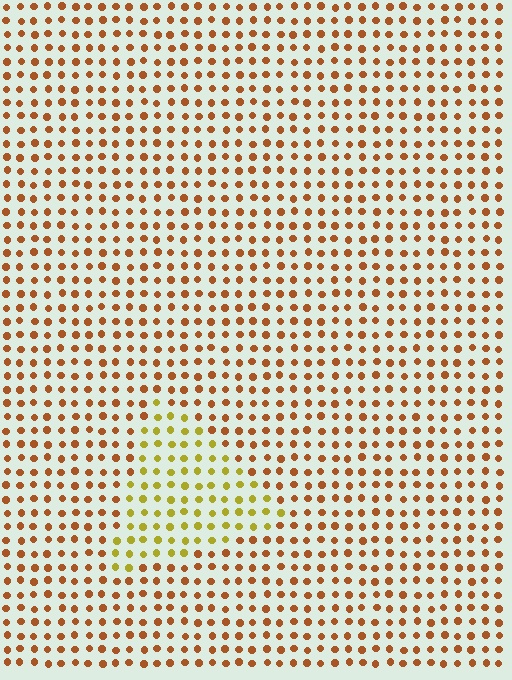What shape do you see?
I see a triangle.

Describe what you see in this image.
The image is filled with small brown elements in a uniform arrangement. A triangle-shaped region is visible where the elements are tinted to a slightly different hue, forming a subtle color boundary.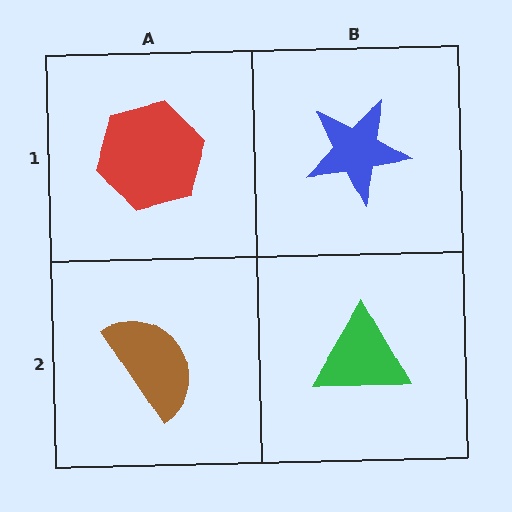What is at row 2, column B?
A green triangle.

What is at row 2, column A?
A brown semicircle.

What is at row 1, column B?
A blue star.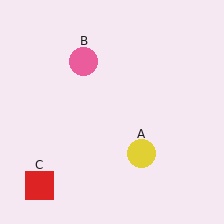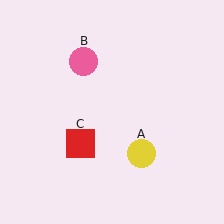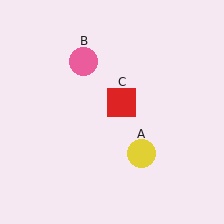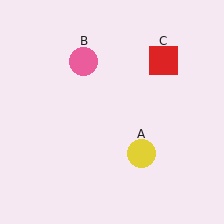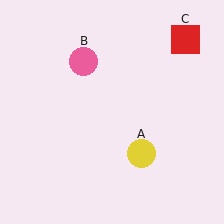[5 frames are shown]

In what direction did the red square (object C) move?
The red square (object C) moved up and to the right.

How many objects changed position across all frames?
1 object changed position: red square (object C).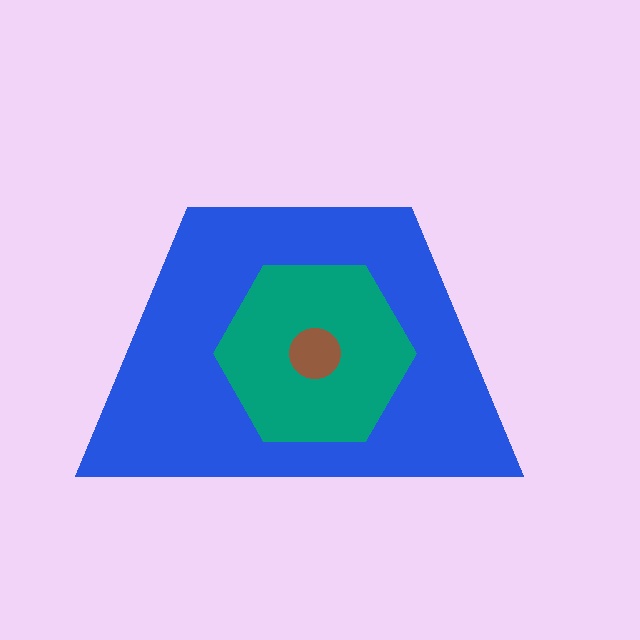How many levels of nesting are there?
3.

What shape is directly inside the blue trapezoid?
The teal hexagon.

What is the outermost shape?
The blue trapezoid.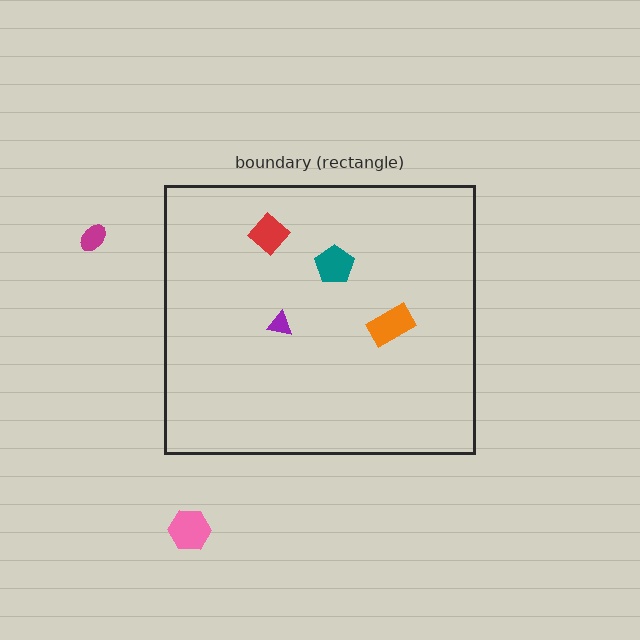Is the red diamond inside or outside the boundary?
Inside.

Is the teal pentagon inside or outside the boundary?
Inside.